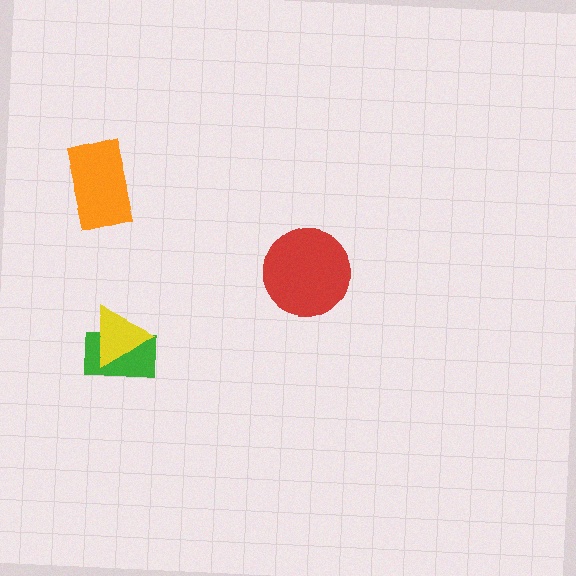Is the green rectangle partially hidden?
Yes, it is partially covered by another shape.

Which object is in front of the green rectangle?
The yellow triangle is in front of the green rectangle.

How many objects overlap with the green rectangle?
1 object overlaps with the green rectangle.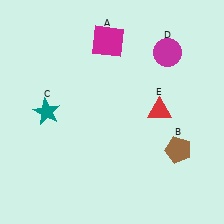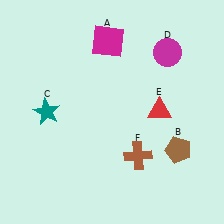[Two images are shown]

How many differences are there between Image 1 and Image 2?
There is 1 difference between the two images.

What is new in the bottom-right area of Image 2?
A brown cross (F) was added in the bottom-right area of Image 2.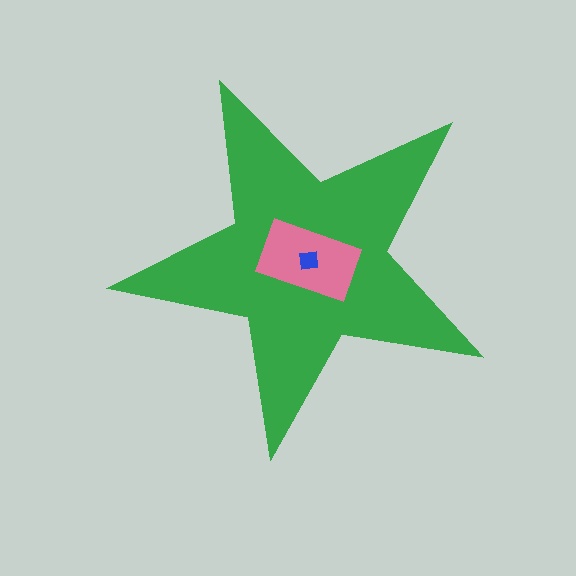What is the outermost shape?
The green star.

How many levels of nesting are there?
3.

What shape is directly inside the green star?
The pink rectangle.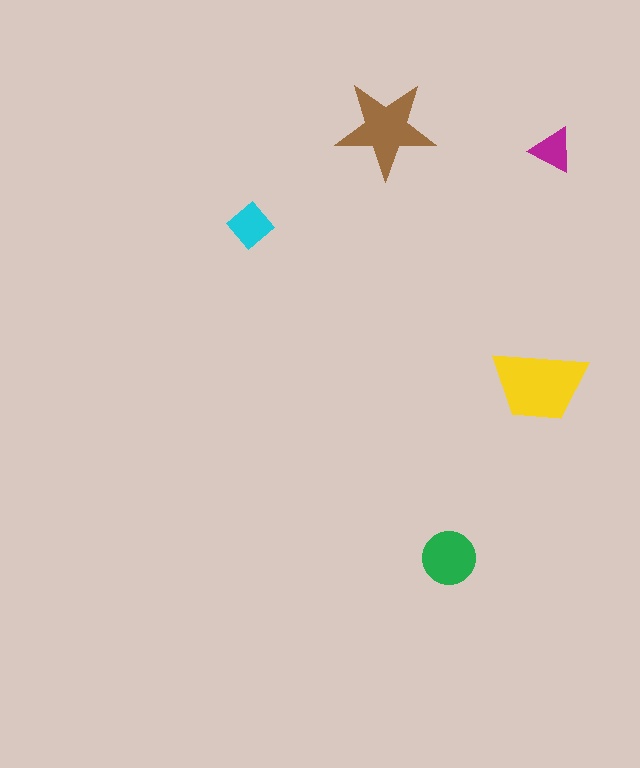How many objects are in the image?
There are 5 objects in the image.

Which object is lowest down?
The green circle is bottommost.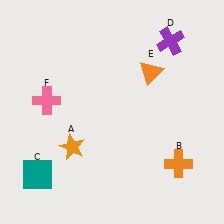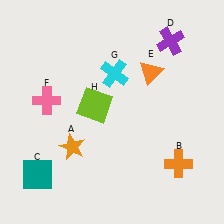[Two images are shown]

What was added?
A cyan cross (G), a lime square (H) were added in Image 2.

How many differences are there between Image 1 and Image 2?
There are 2 differences between the two images.